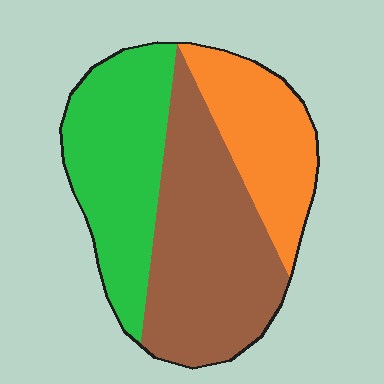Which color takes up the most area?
Brown, at roughly 45%.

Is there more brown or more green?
Brown.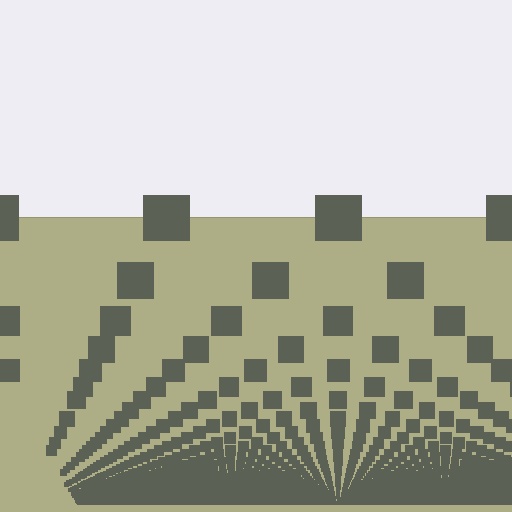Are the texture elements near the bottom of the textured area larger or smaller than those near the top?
Smaller. The gradient is inverted — elements near the bottom are smaller and denser.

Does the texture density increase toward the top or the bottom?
Density increases toward the bottom.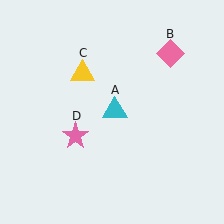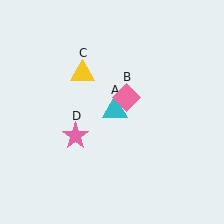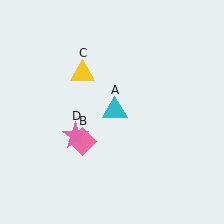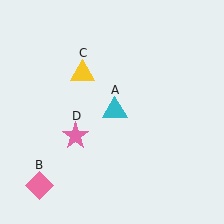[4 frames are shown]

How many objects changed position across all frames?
1 object changed position: pink diamond (object B).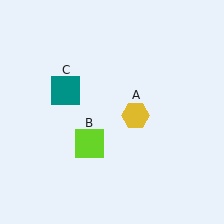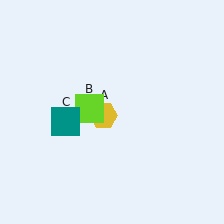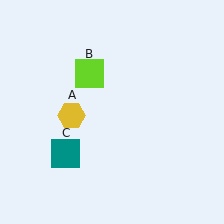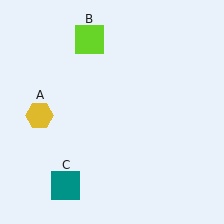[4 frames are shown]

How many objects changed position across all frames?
3 objects changed position: yellow hexagon (object A), lime square (object B), teal square (object C).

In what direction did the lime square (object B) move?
The lime square (object B) moved up.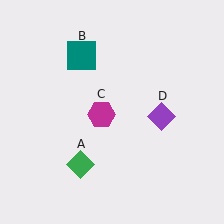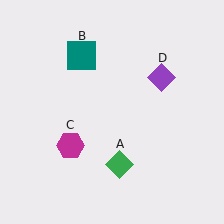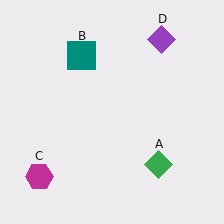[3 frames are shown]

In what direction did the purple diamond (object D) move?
The purple diamond (object D) moved up.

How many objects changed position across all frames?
3 objects changed position: green diamond (object A), magenta hexagon (object C), purple diamond (object D).